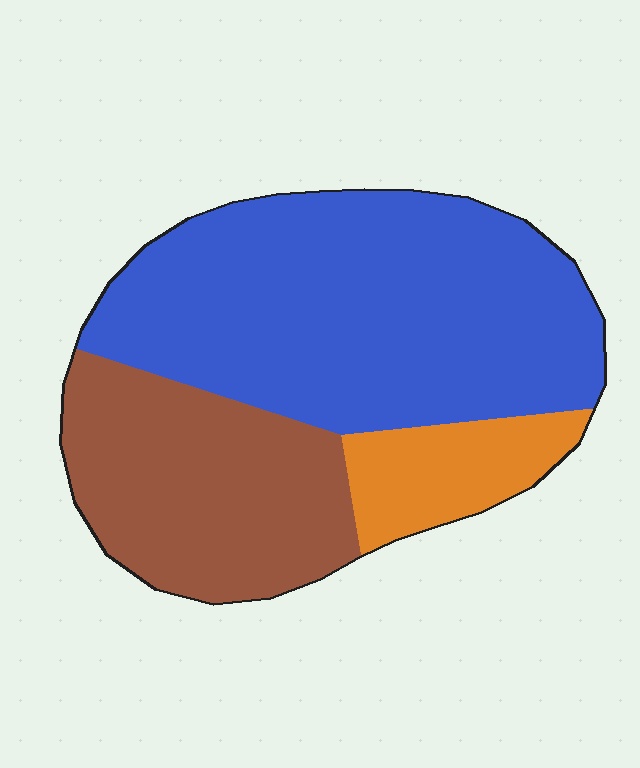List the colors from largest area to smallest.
From largest to smallest: blue, brown, orange.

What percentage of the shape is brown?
Brown takes up between a sixth and a third of the shape.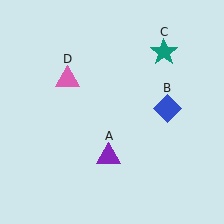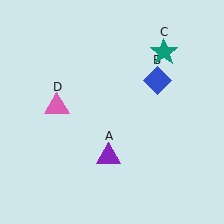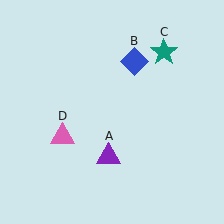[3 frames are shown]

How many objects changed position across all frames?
2 objects changed position: blue diamond (object B), pink triangle (object D).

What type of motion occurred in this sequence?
The blue diamond (object B), pink triangle (object D) rotated counterclockwise around the center of the scene.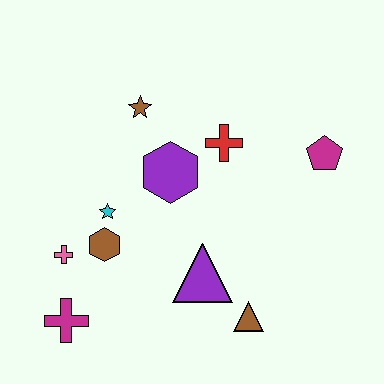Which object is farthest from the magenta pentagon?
The magenta cross is farthest from the magenta pentagon.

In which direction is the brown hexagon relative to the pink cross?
The brown hexagon is to the right of the pink cross.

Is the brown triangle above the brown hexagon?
No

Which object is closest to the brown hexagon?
The cyan star is closest to the brown hexagon.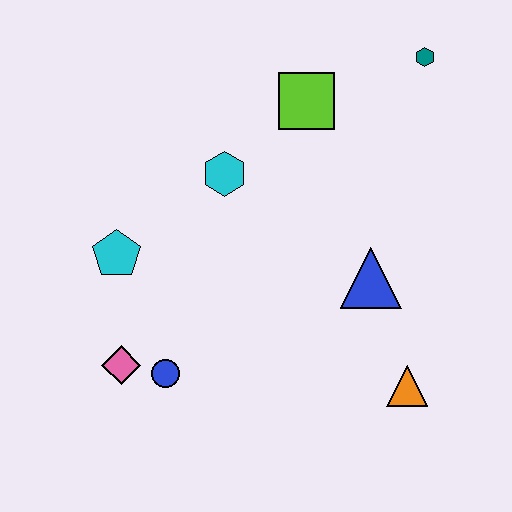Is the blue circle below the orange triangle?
No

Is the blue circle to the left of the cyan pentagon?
No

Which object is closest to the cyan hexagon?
The lime square is closest to the cyan hexagon.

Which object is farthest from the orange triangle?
The teal hexagon is farthest from the orange triangle.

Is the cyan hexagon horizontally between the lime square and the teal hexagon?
No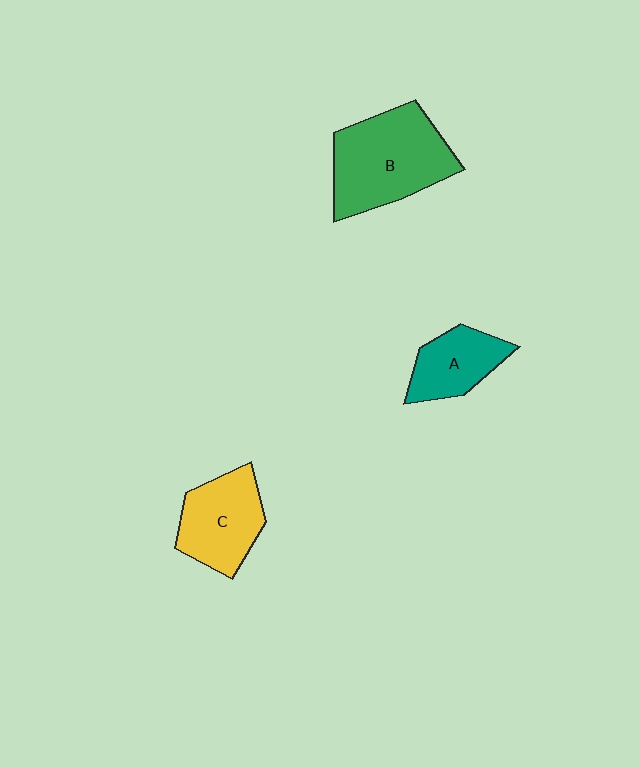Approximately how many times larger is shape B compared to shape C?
Approximately 1.4 times.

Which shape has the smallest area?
Shape A (teal).